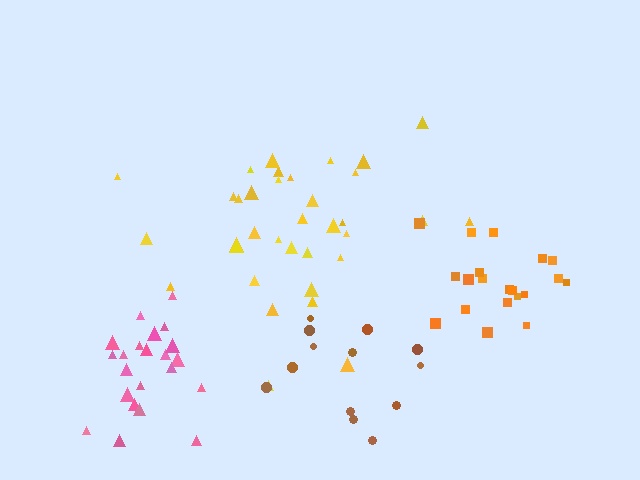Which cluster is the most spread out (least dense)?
Brown.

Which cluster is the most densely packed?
Pink.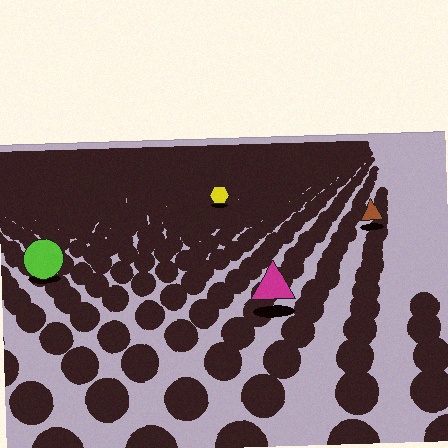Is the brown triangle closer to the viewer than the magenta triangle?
No. The magenta triangle is closer — you can tell from the texture gradient: the ground texture is coarser near it.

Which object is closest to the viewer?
The magenta triangle is closest. The texture marks near it are larger and more spread out.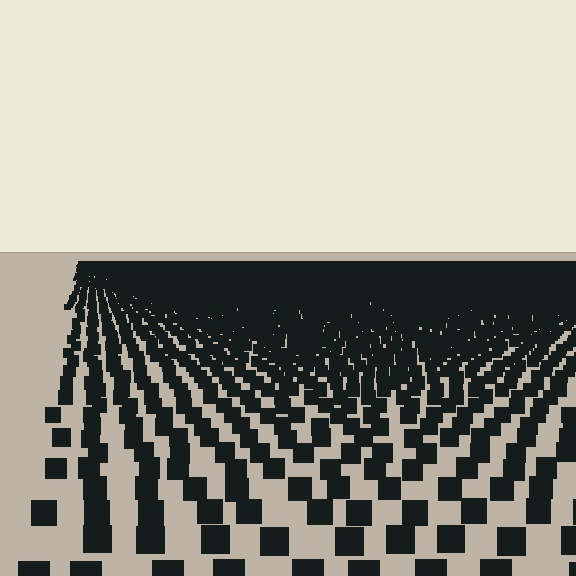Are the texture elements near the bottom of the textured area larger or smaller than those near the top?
Larger. Near the bottom, elements are closer to the viewer and appear at a bigger on-screen size.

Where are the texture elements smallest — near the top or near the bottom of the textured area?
Near the top.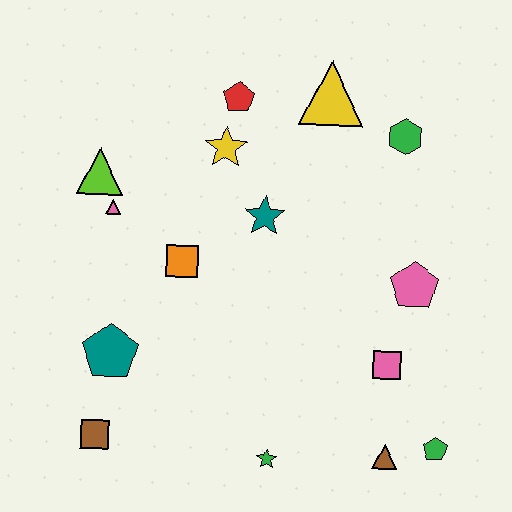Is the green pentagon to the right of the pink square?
Yes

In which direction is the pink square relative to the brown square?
The pink square is to the right of the brown square.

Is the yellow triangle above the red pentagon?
Yes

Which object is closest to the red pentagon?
The yellow star is closest to the red pentagon.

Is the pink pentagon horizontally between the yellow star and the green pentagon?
Yes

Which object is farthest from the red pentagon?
The green pentagon is farthest from the red pentagon.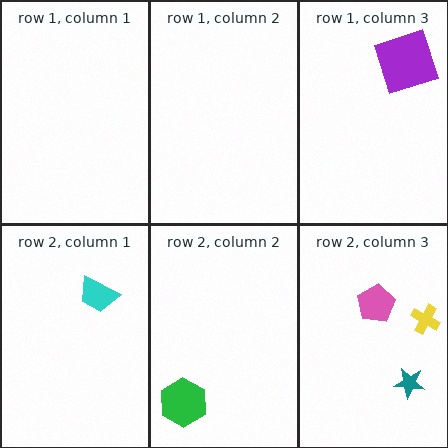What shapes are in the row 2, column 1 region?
The cyan trapezoid.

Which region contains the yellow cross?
The row 2, column 3 region.